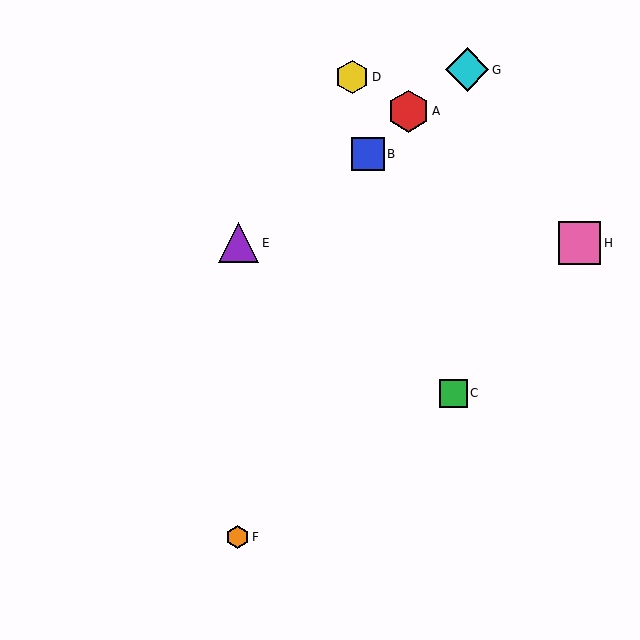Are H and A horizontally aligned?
No, H is at y≈243 and A is at y≈111.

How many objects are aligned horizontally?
2 objects (E, H) are aligned horizontally.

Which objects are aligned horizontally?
Objects E, H are aligned horizontally.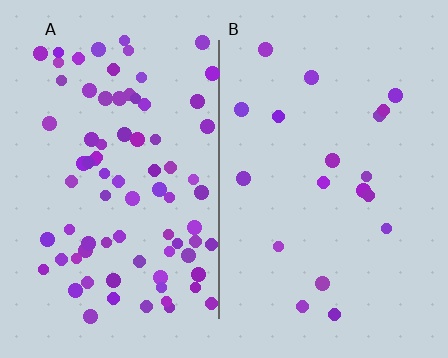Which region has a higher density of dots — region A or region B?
A (the left).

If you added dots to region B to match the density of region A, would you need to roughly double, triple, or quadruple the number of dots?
Approximately quadruple.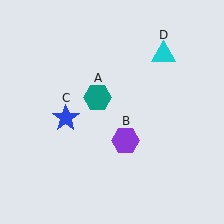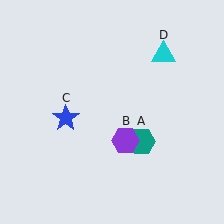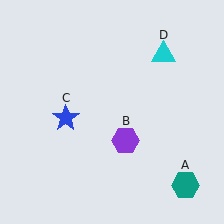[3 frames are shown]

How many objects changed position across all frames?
1 object changed position: teal hexagon (object A).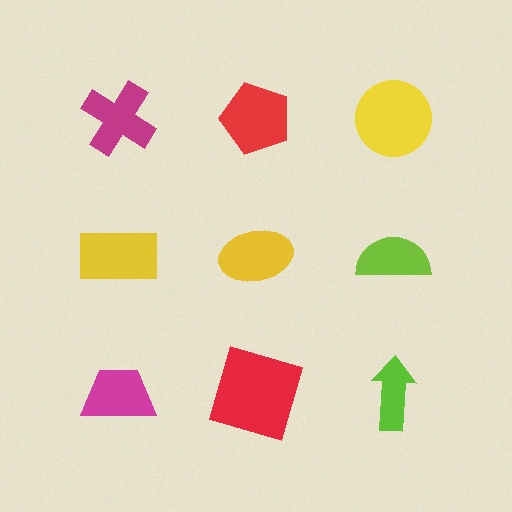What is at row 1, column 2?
A red pentagon.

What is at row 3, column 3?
A lime arrow.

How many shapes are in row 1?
3 shapes.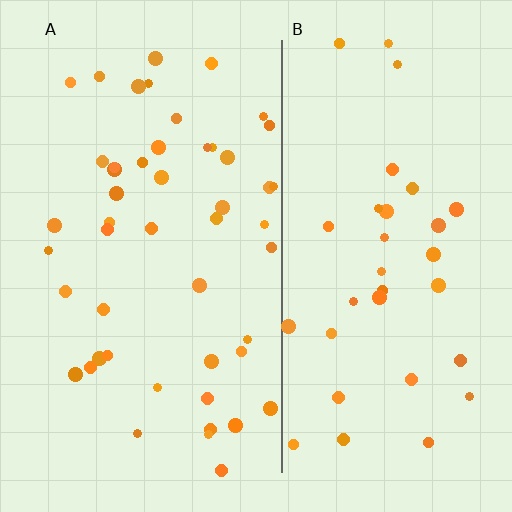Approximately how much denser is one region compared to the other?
Approximately 1.4× — region A over region B.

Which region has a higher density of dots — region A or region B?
A (the left).